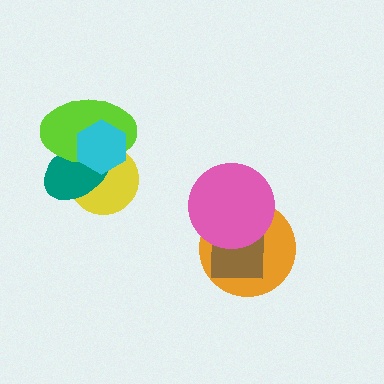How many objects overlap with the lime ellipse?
3 objects overlap with the lime ellipse.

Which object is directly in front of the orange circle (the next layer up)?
The brown square is directly in front of the orange circle.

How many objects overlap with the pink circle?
2 objects overlap with the pink circle.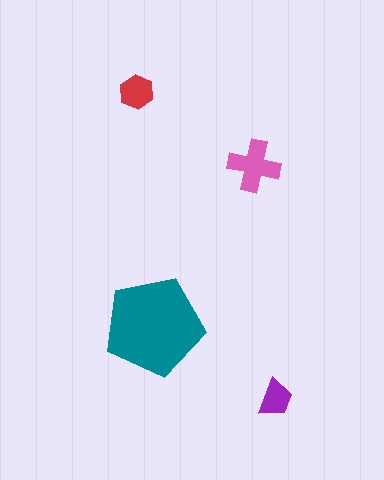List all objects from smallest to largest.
The purple trapezoid, the red hexagon, the pink cross, the teal pentagon.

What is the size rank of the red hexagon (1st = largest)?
3rd.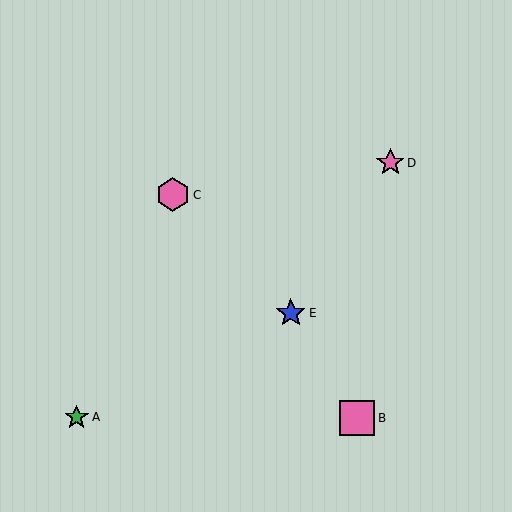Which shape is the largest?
The pink square (labeled B) is the largest.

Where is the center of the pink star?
The center of the pink star is at (390, 163).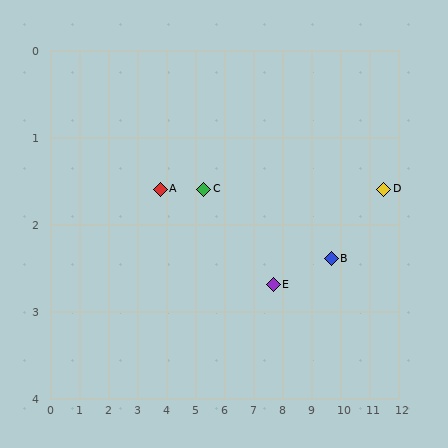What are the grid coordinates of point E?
Point E is at approximately (7.7, 2.7).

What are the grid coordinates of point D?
Point D is at approximately (11.5, 1.6).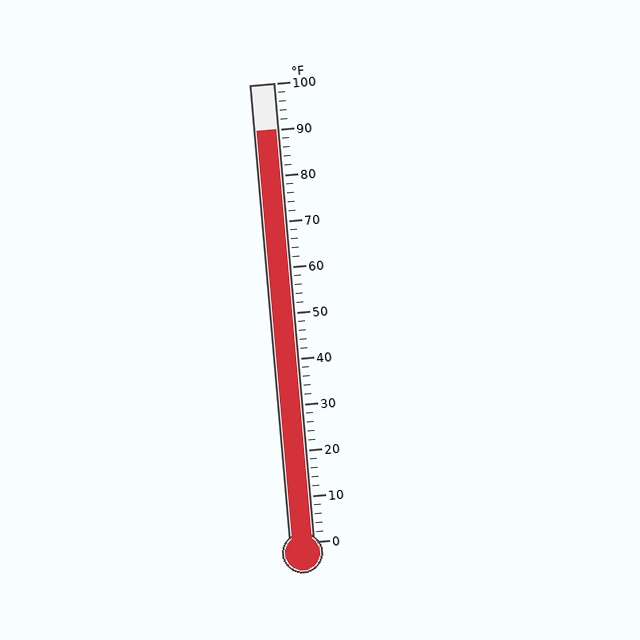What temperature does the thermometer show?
The thermometer shows approximately 90°F.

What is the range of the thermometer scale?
The thermometer scale ranges from 0°F to 100°F.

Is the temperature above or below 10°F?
The temperature is above 10°F.